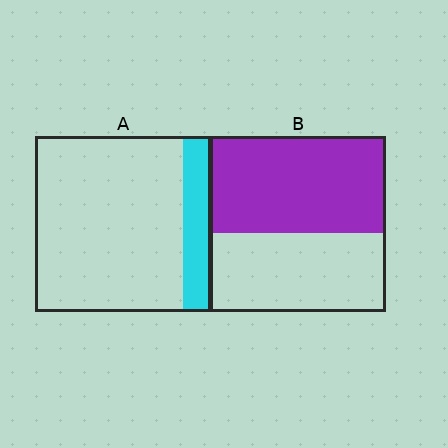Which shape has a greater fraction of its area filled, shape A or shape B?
Shape B.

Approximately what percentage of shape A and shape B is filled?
A is approximately 15% and B is approximately 55%.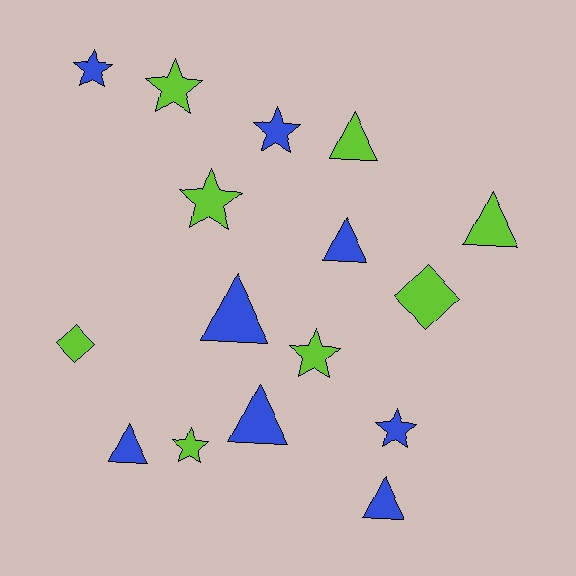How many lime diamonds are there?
There are 2 lime diamonds.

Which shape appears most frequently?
Triangle, with 7 objects.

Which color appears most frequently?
Lime, with 8 objects.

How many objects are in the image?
There are 16 objects.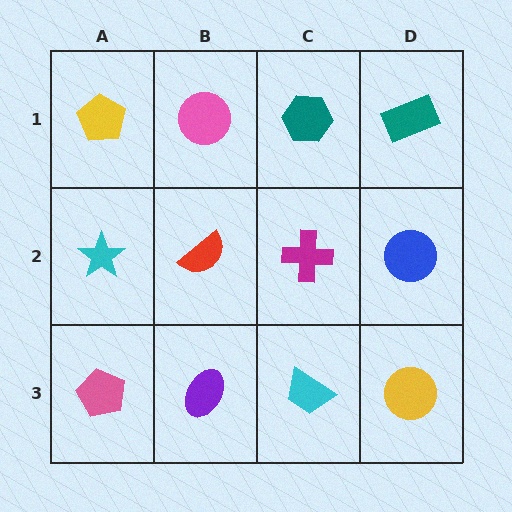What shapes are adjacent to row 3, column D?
A blue circle (row 2, column D), a cyan trapezoid (row 3, column C).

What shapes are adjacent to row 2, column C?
A teal hexagon (row 1, column C), a cyan trapezoid (row 3, column C), a red semicircle (row 2, column B), a blue circle (row 2, column D).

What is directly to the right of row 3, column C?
A yellow circle.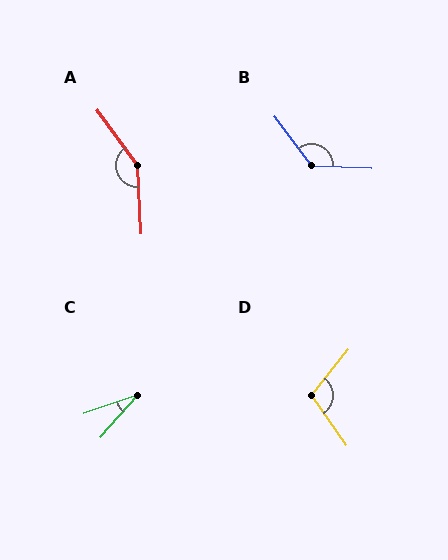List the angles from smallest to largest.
C (29°), D (106°), B (129°), A (147°).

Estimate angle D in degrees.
Approximately 106 degrees.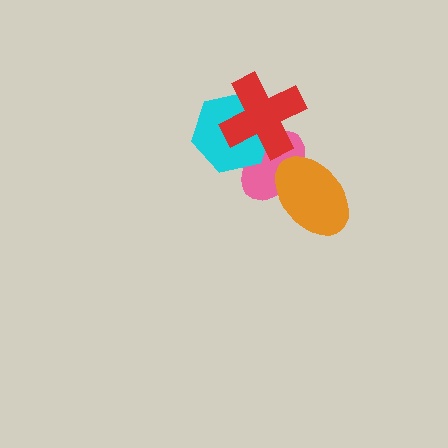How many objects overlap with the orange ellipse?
1 object overlaps with the orange ellipse.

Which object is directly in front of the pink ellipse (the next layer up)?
The cyan hexagon is directly in front of the pink ellipse.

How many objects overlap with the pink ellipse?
3 objects overlap with the pink ellipse.